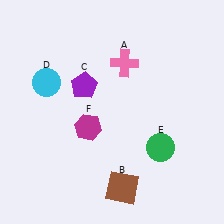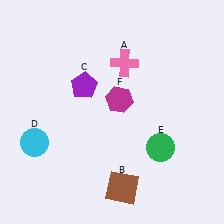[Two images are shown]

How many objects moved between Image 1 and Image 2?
2 objects moved between the two images.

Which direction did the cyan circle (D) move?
The cyan circle (D) moved down.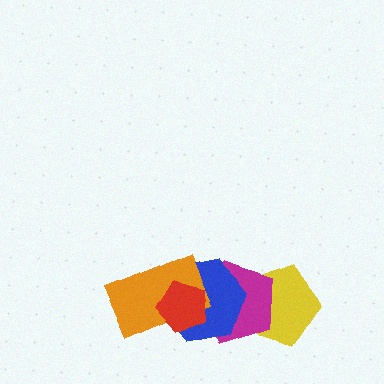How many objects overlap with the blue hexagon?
4 objects overlap with the blue hexagon.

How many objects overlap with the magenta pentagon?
4 objects overlap with the magenta pentagon.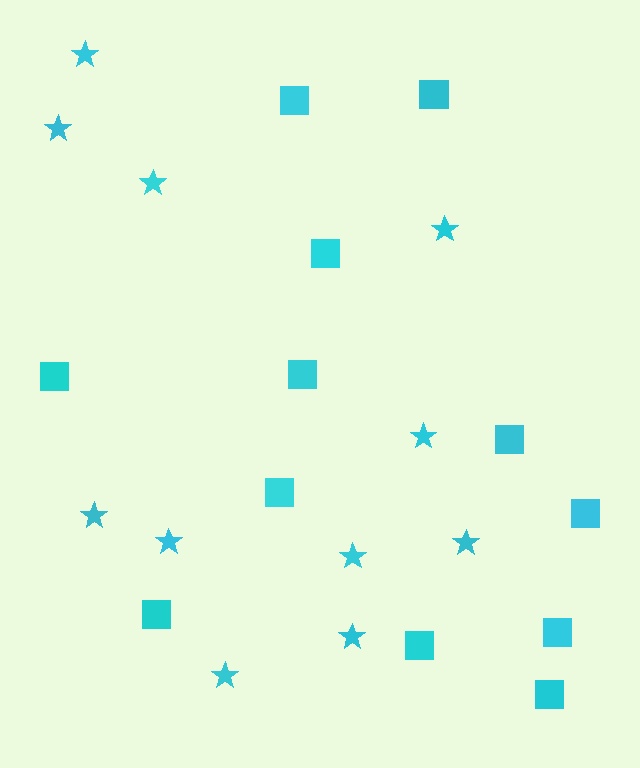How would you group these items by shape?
There are 2 groups: one group of squares (12) and one group of stars (11).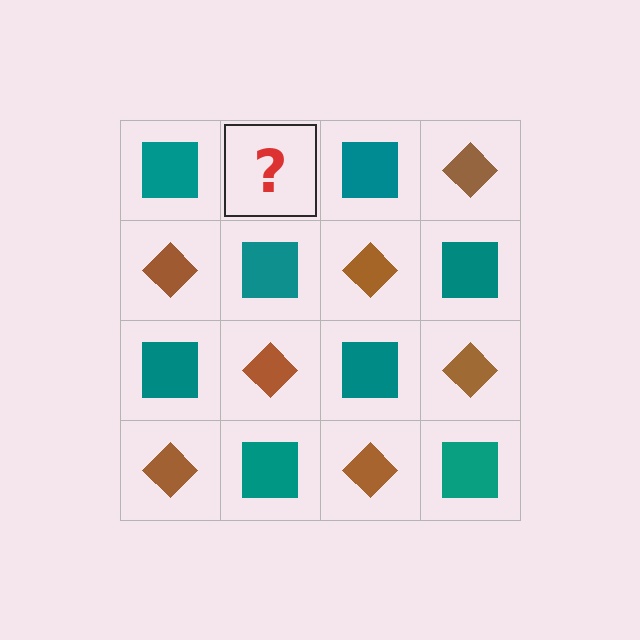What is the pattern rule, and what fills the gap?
The rule is that it alternates teal square and brown diamond in a checkerboard pattern. The gap should be filled with a brown diamond.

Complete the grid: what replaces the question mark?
The question mark should be replaced with a brown diamond.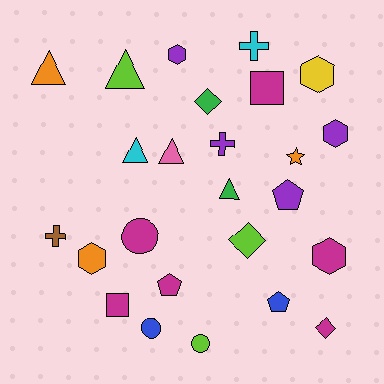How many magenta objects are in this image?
There are 6 magenta objects.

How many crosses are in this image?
There are 3 crosses.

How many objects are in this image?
There are 25 objects.